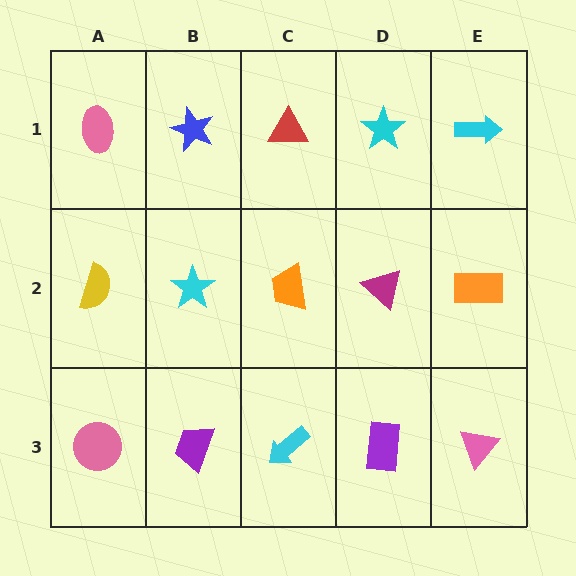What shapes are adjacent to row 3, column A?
A yellow semicircle (row 2, column A), a purple trapezoid (row 3, column B).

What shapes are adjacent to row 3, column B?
A cyan star (row 2, column B), a pink circle (row 3, column A), a cyan arrow (row 3, column C).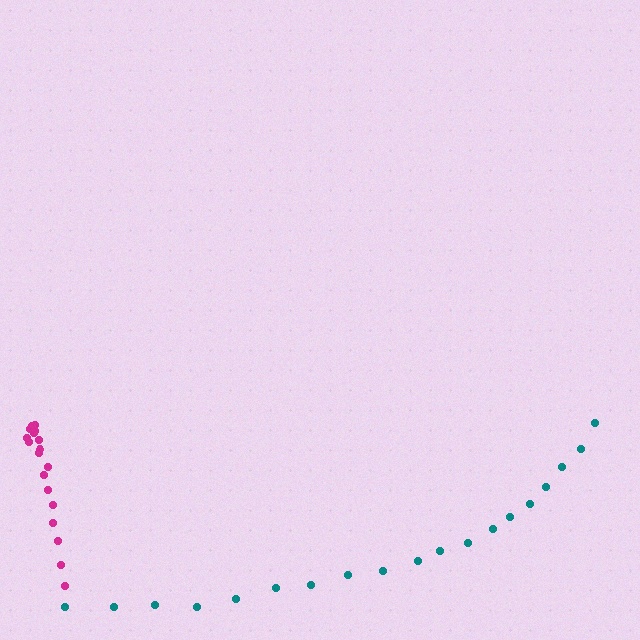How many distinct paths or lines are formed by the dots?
There are 2 distinct paths.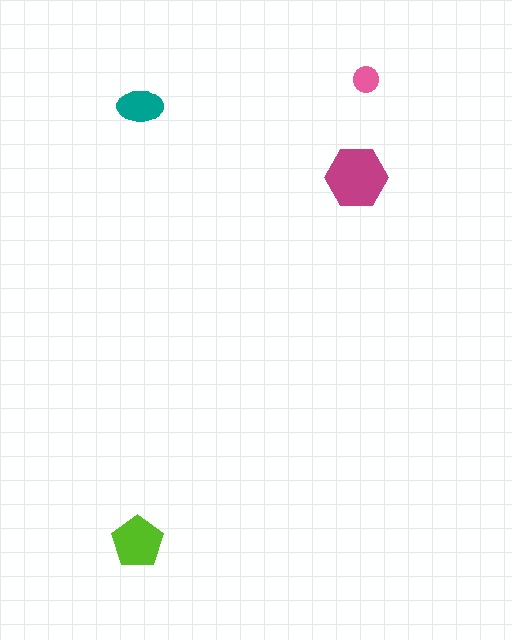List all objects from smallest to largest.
The pink circle, the teal ellipse, the lime pentagon, the magenta hexagon.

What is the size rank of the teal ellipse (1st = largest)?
3rd.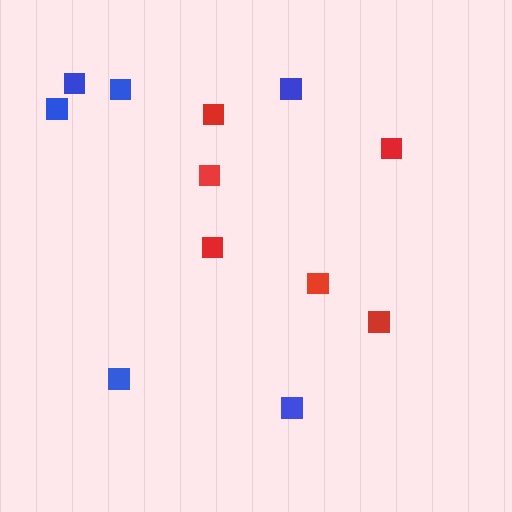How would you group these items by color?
There are 2 groups: one group of red squares (6) and one group of blue squares (6).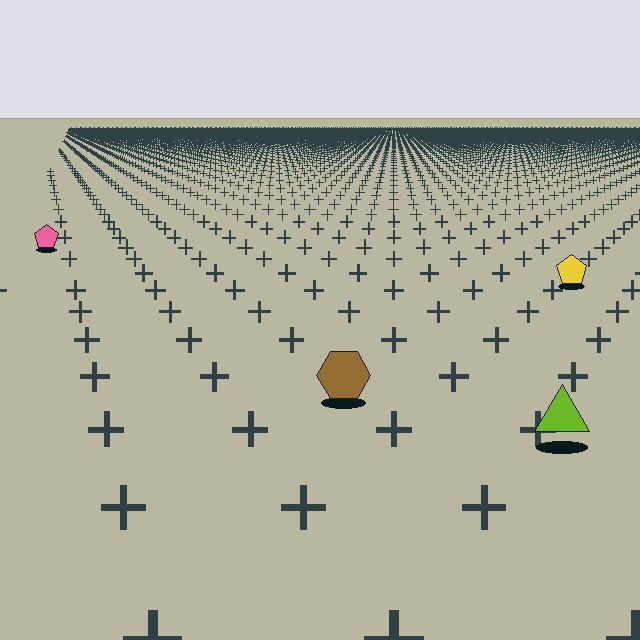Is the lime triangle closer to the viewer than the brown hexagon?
Yes. The lime triangle is closer — you can tell from the texture gradient: the ground texture is coarser near it.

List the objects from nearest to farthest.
From nearest to farthest: the lime triangle, the brown hexagon, the yellow pentagon, the pink pentagon.